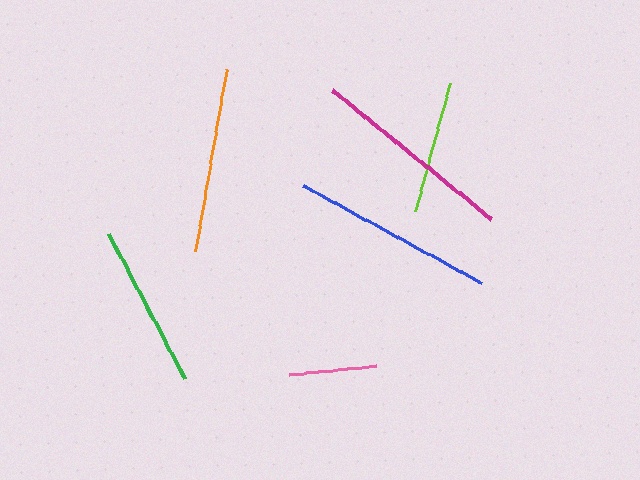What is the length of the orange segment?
The orange segment is approximately 184 pixels long.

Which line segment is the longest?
The magenta line is the longest at approximately 205 pixels.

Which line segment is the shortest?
The pink line is the shortest at approximately 88 pixels.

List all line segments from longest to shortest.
From longest to shortest: magenta, blue, orange, green, lime, pink.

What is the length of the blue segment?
The blue segment is approximately 204 pixels long.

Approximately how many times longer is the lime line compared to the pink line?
The lime line is approximately 1.5 times the length of the pink line.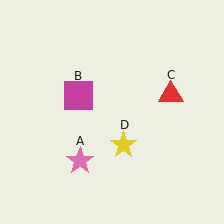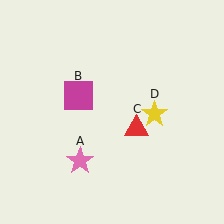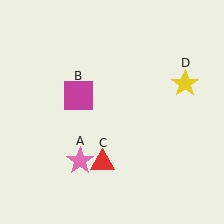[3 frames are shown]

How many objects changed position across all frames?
2 objects changed position: red triangle (object C), yellow star (object D).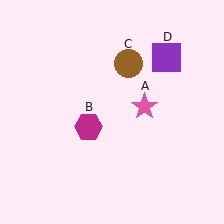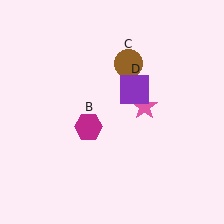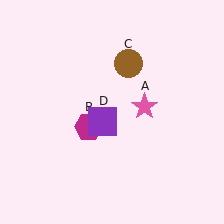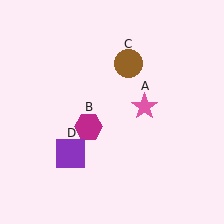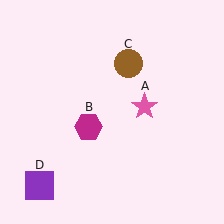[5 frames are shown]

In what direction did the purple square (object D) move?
The purple square (object D) moved down and to the left.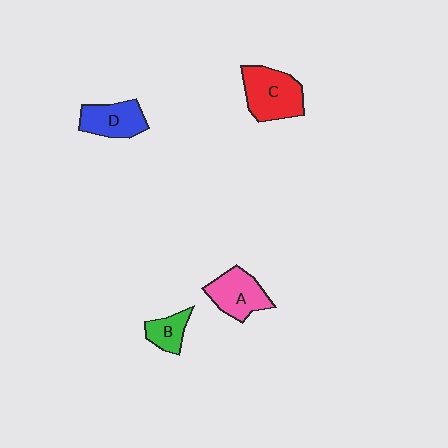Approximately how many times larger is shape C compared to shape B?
Approximately 2.1 times.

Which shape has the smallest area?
Shape B (green).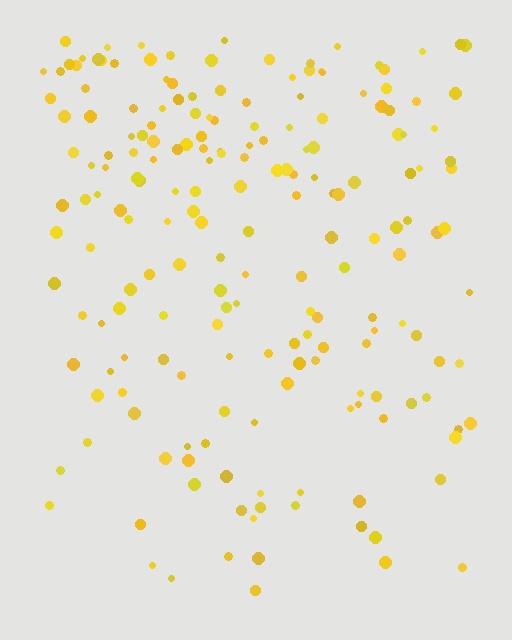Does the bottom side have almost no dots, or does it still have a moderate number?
Still a moderate number, just noticeably fewer than the top.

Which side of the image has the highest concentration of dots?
The top.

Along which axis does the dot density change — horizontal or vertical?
Vertical.